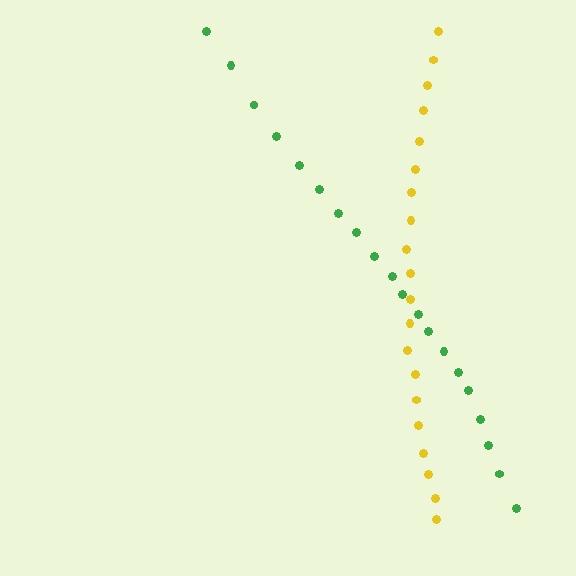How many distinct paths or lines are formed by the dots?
There are 2 distinct paths.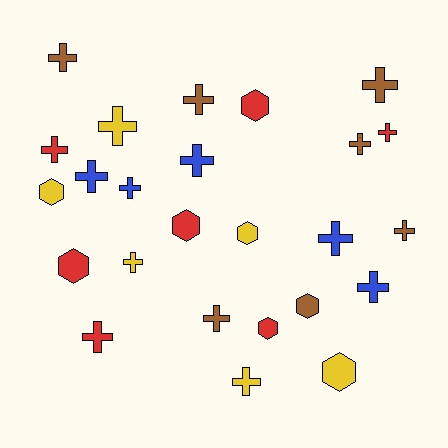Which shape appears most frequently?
Cross, with 17 objects.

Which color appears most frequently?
Red, with 7 objects.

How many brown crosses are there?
There are 6 brown crosses.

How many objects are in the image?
There are 25 objects.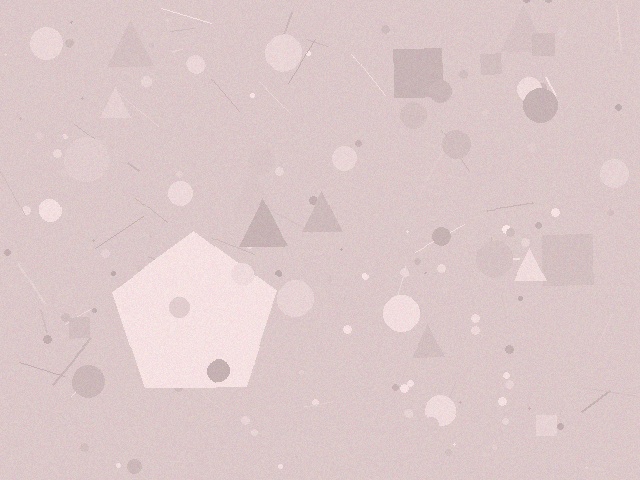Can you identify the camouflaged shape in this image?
The camouflaged shape is a pentagon.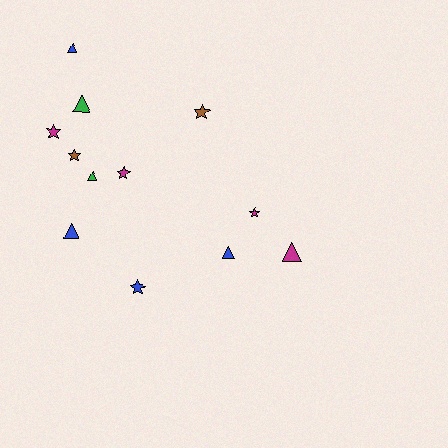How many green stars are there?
There are no green stars.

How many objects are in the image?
There are 12 objects.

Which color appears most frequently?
Magenta, with 4 objects.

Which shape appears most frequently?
Star, with 6 objects.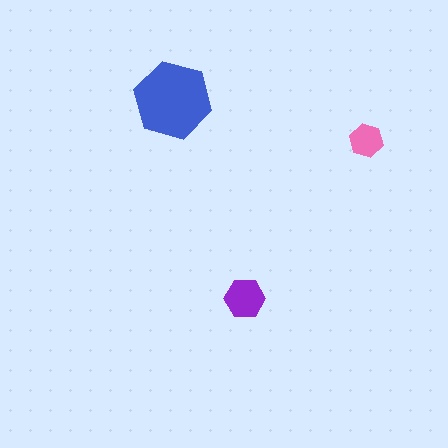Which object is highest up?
The blue hexagon is topmost.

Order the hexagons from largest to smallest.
the blue one, the purple one, the pink one.